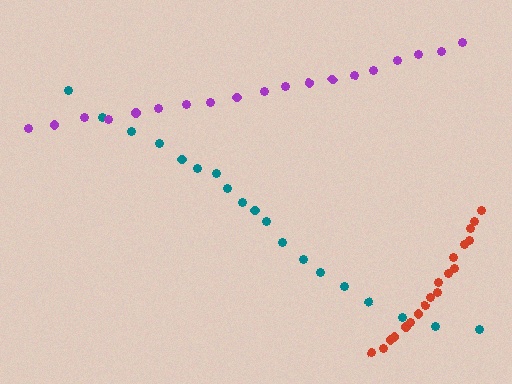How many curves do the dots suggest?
There are 3 distinct paths.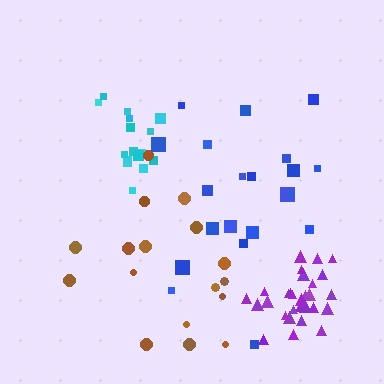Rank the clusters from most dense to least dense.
purple, cyan, brown, blue.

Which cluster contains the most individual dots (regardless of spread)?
Purple (29).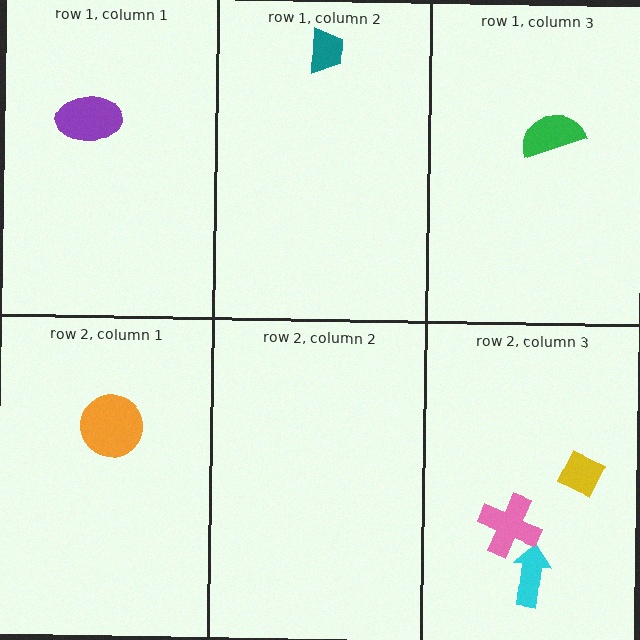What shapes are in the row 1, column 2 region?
The teal trapezoid.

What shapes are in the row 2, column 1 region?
The orange circle.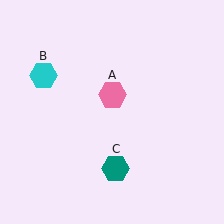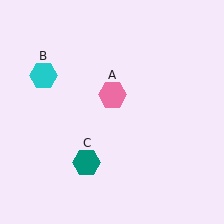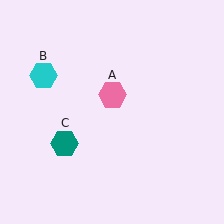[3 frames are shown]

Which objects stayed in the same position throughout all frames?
Pink hexagon (object A) and cyan hexagon (object B) remained stationary.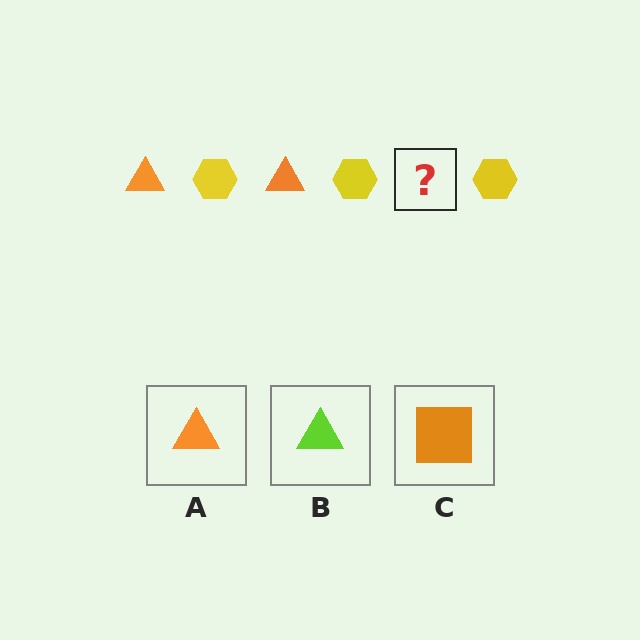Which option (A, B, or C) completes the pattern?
A.